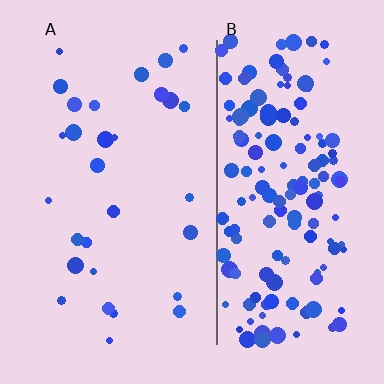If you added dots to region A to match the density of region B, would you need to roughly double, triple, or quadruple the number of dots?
Approximately quadruple.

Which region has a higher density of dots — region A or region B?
B (the right).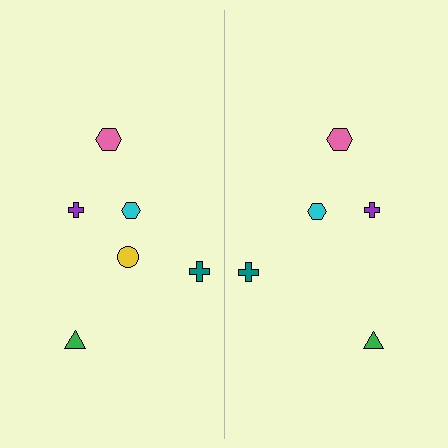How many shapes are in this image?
There are 11 shapes in this image.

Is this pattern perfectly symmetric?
No, the pattern is not perfectly symmetric. A yellow circle is missing from the right side.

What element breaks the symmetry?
A yellow circle is missing from the right side.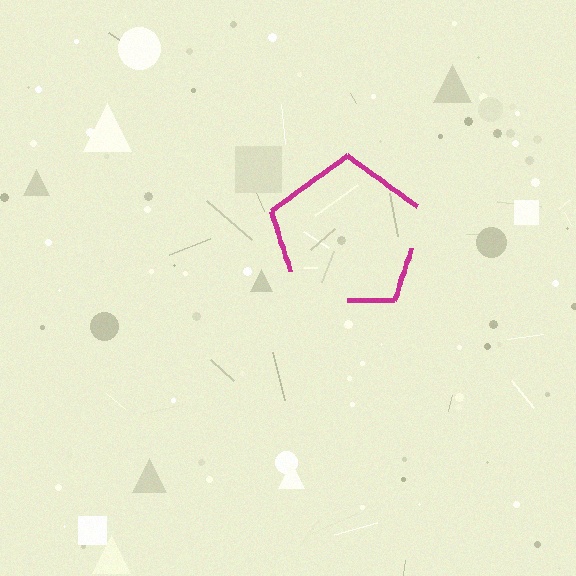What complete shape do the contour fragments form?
The contour fragments form a pentagon.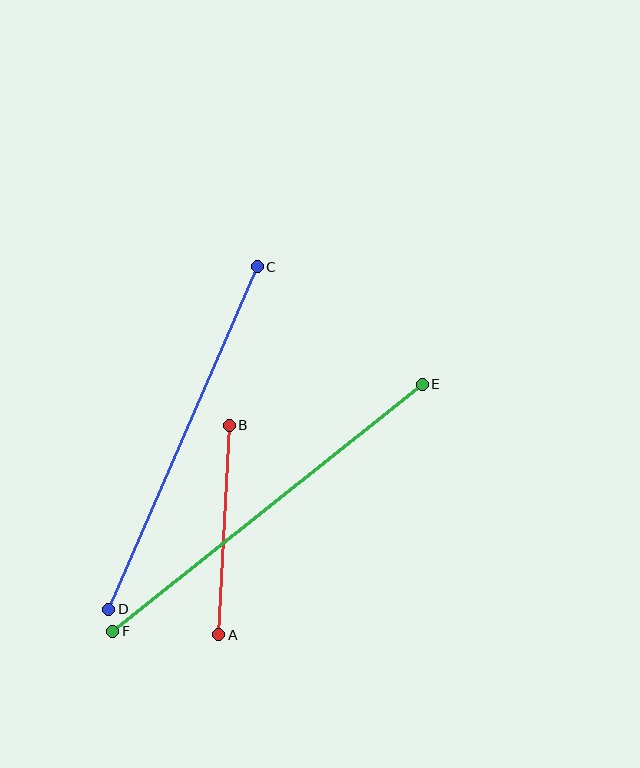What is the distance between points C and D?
The distance is approximately 373 pixels.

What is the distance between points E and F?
The distance is approximately 396 pixels.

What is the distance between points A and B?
The distance is approximately 209 pixels.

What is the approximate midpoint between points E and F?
The midpoint is at approximately (268, 508) pixels.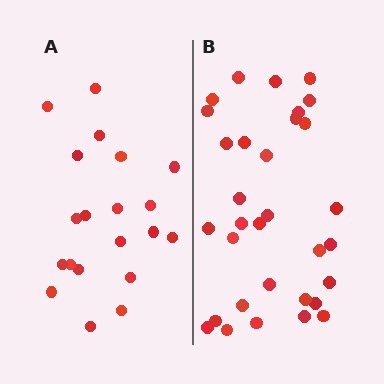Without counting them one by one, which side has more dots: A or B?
Region B (the right region) has more dots.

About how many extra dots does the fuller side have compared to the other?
Region B has roughly 12 or so more dots than region A.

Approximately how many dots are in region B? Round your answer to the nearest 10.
About 30 dots. (The exact count is 32, which rounds to 30.)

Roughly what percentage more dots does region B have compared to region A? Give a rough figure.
About 60% more.